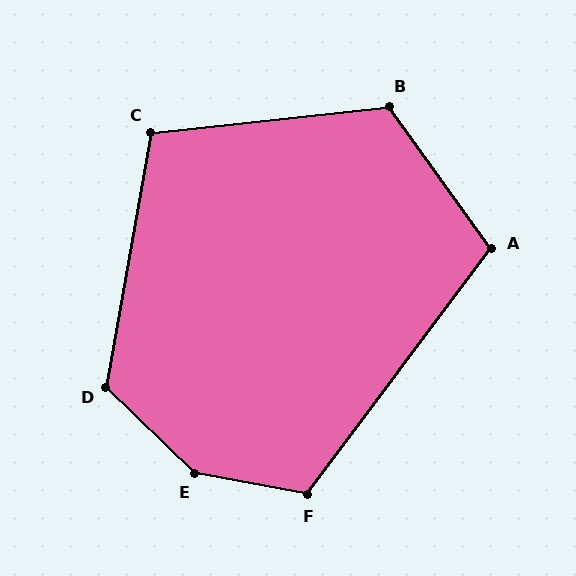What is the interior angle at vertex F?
Approximately 116 degrees (obtuse).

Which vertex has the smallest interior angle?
C, at approximately 106 degrees.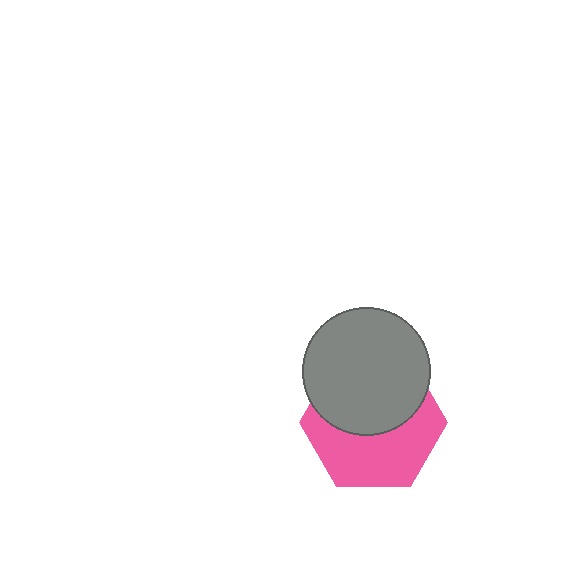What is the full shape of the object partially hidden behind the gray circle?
The partially hidden object is a pink hexagon.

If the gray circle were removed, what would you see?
You would see the complete pink hexagon.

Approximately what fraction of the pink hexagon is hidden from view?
Roughly 49% of the pink hexagon is hidden behind the gray circle.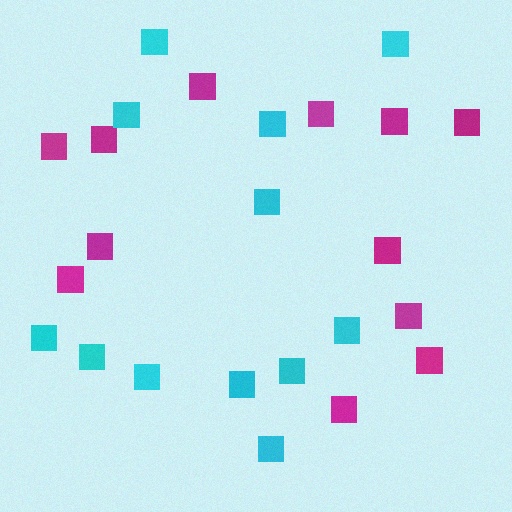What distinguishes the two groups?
There are 2 groups: one group of magenta squares (12) and one group of cyan squares (12).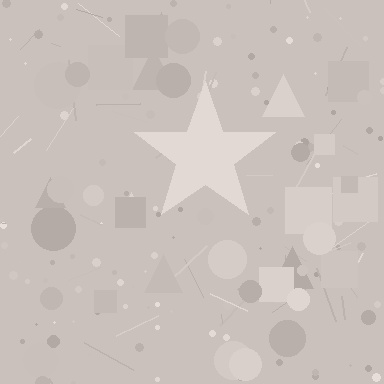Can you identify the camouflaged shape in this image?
The camouflaged shape is a star.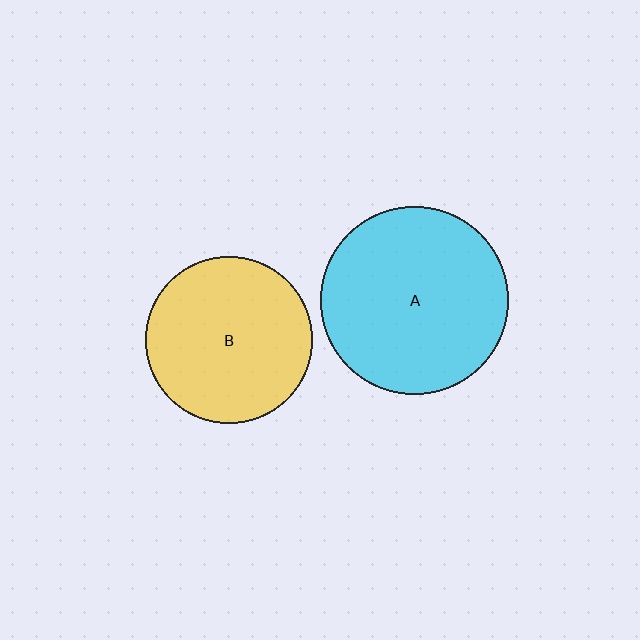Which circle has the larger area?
Circle A (cyan).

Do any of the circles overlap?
No, none of the circles overlap.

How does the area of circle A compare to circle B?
Approximately 1.3 times.